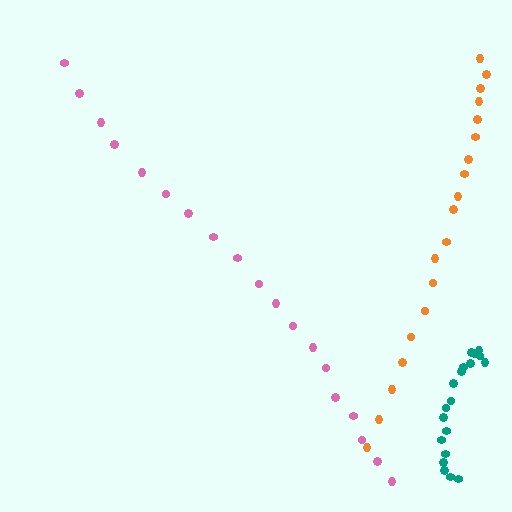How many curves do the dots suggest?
There are 3 distinct paths.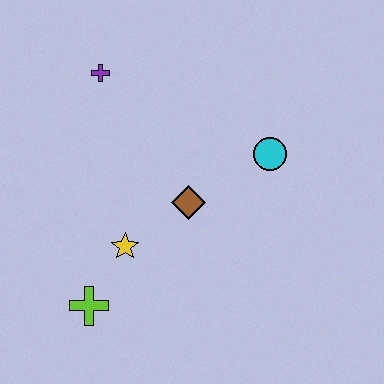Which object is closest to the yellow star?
The lime cross is closest to the yellow star.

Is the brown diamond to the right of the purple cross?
Yes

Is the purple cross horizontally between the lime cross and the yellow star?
Yes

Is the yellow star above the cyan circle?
No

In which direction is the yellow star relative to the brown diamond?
The yellow star is to the left of the brown diamond.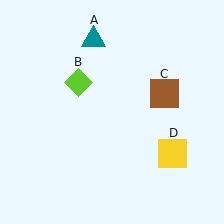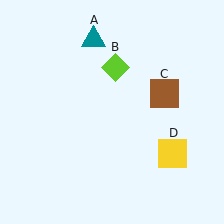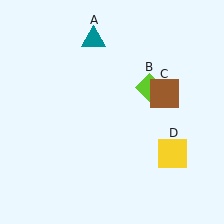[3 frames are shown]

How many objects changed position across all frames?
1 object changed position: lime diamond (object B).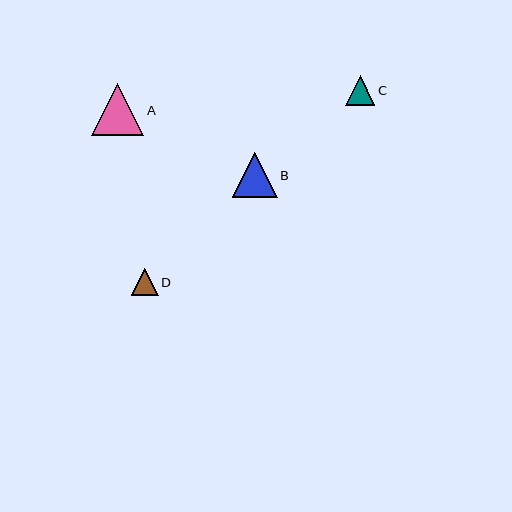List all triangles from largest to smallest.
From largest to smallest: A, B, C, D.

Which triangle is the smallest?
Triangle D is the smallest with a size of approximately 27 pixels.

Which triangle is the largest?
Triangle A is the largest with a size of approximately 53 pixels.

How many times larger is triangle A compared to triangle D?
Triangle A is approximately 2.0 times the size of triangle D.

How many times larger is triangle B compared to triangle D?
Triangle B is approximately 1.7 times the size of triangle D.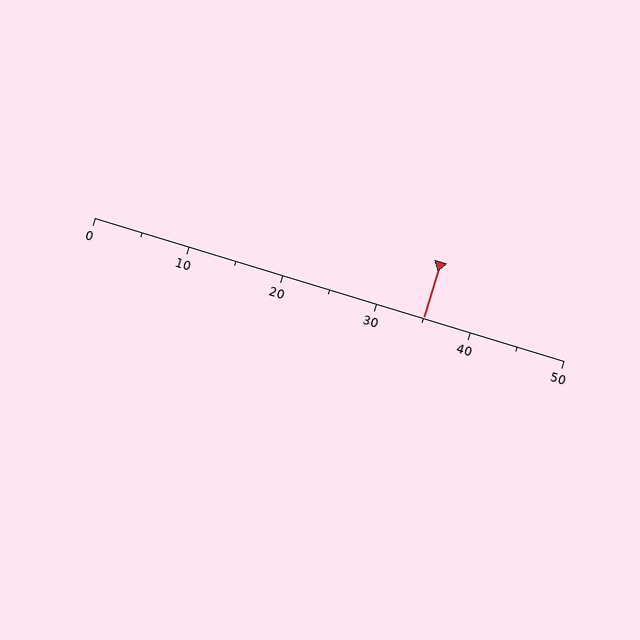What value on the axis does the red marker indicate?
The marker indicates approximately 35.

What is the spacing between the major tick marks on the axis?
The major ticks are spaced 10 apart.